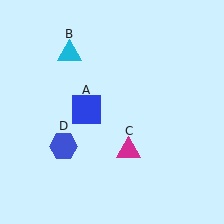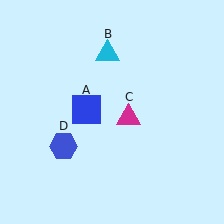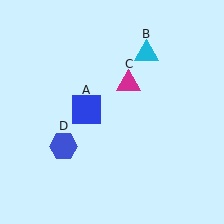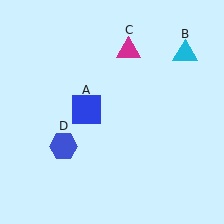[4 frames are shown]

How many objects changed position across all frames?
2 objects changed position: cyan triangle (object B), magenta triangle (object C).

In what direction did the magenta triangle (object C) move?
The magenta triangle (object C) moved up.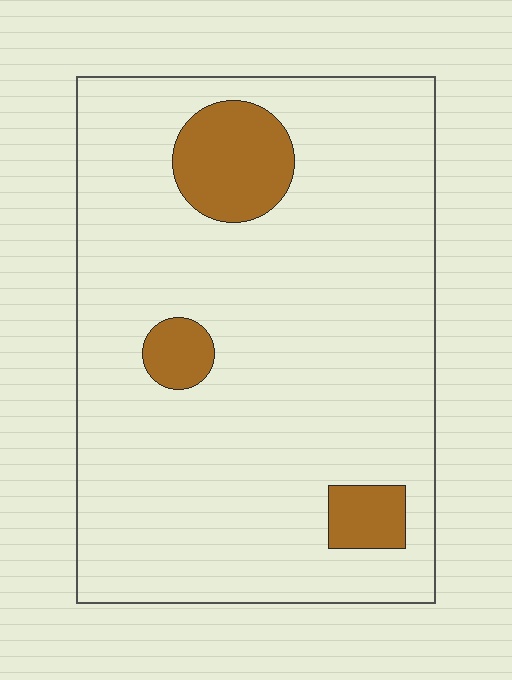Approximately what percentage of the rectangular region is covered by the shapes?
Approximately 10%.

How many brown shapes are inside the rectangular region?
3.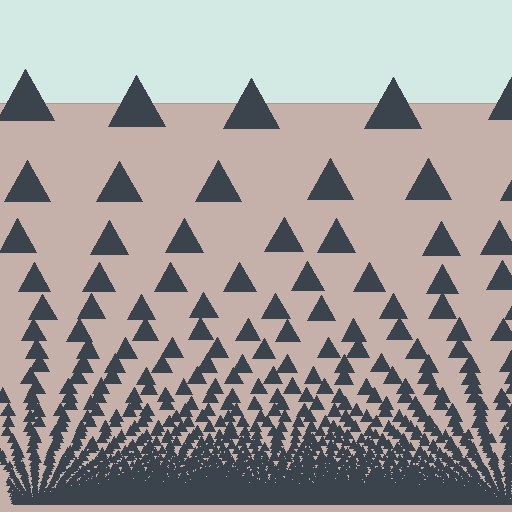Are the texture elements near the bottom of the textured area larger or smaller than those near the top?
Smaller. The gradient is inverted — elements near the bottom are smaller and denser.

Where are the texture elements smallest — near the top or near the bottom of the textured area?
Near the bottom.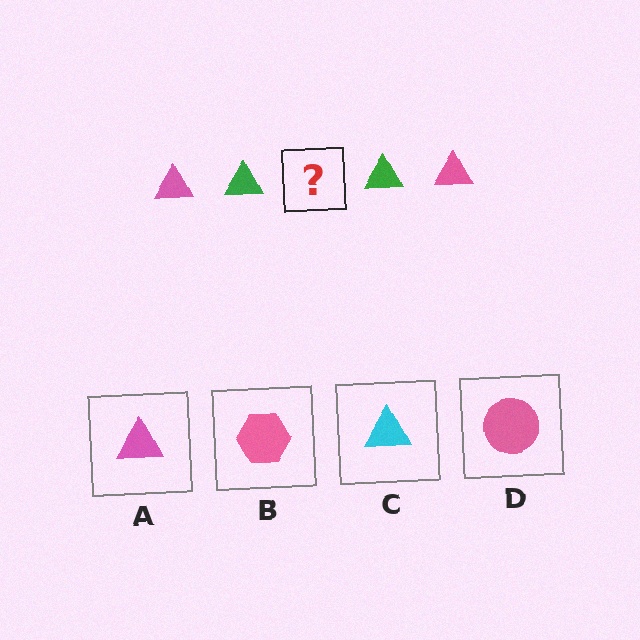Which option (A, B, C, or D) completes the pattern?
A.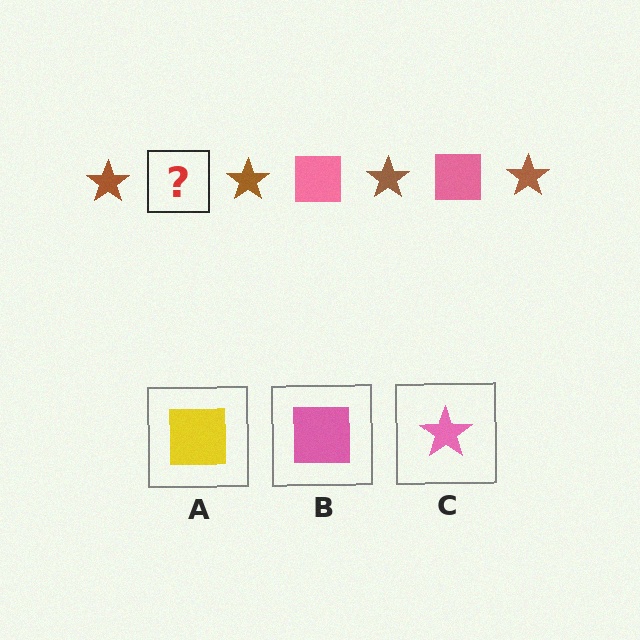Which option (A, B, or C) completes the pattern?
B.